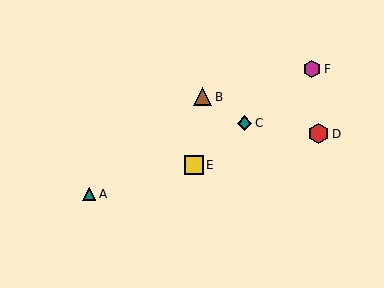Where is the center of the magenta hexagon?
The center of the magenta hexagon is at (312, 69).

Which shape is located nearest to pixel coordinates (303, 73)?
The magenta hexagon (labeled F) at (312, 69) is nearest to that location.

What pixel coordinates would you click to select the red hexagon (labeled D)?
Click at (319, 134) to select the red hexagon D.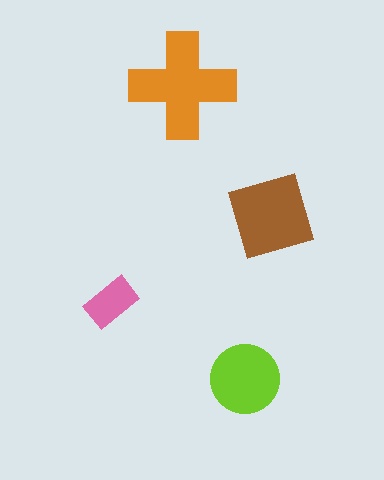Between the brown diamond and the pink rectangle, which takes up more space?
The brown diamond.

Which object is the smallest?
The pink rectangle.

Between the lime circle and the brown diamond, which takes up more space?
The brown diamond.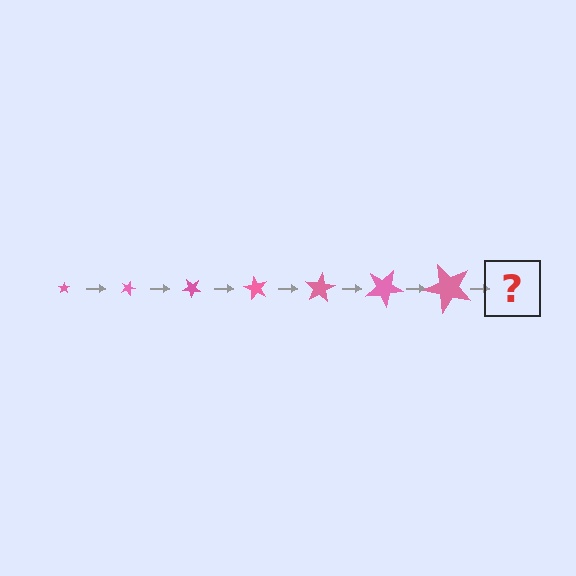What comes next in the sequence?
The next element should be a star, larger than the previous one and rotated 140 degrees from the start.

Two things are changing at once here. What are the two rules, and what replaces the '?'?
The two rules are that the star grows larger each step and it rotates 20 degrees each step. The '?' should be a star, larger than the previous one and rotated 140 degrees from the start.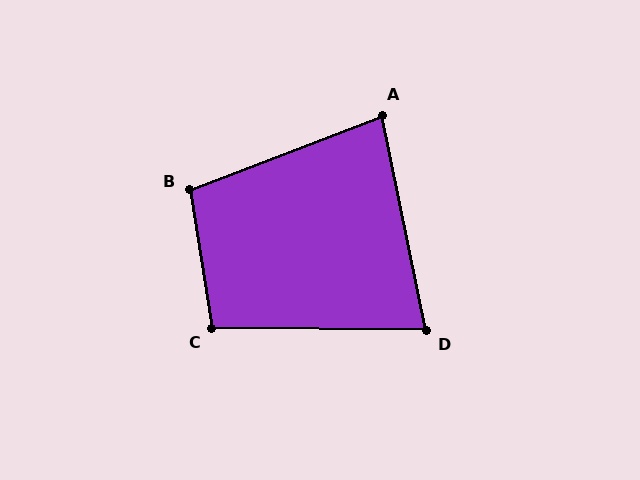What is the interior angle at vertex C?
Approximately 100 degrees (obtuse).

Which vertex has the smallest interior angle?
D, at approximately 78 degrees.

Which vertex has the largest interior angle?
B, at approximately 102 degrees.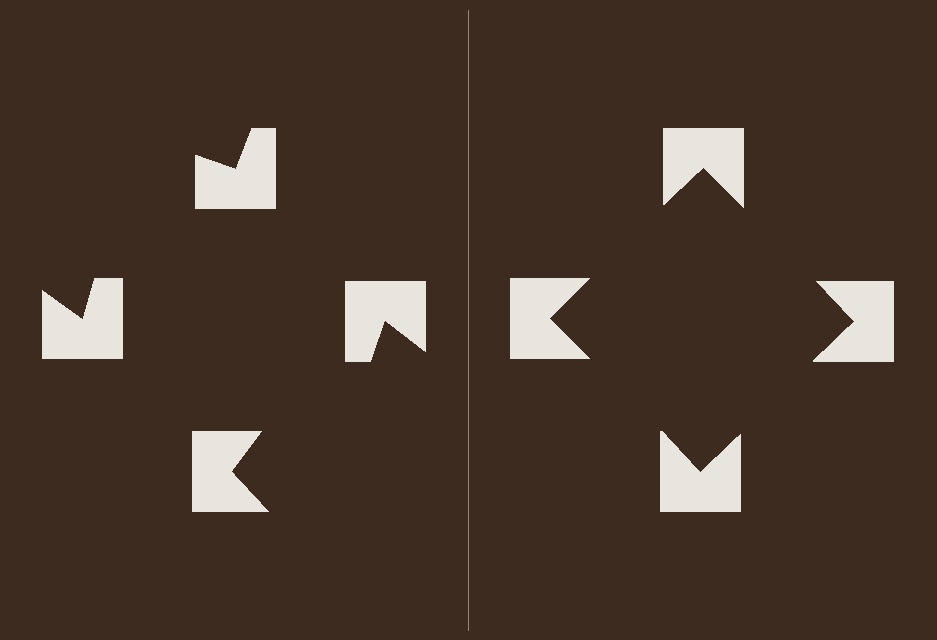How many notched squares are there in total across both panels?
8 — 4 on each side.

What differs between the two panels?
The notched squares are positioned identically on both sides; only the wedge orientations differ. On the right they align to a square; on the left they are misaligned.